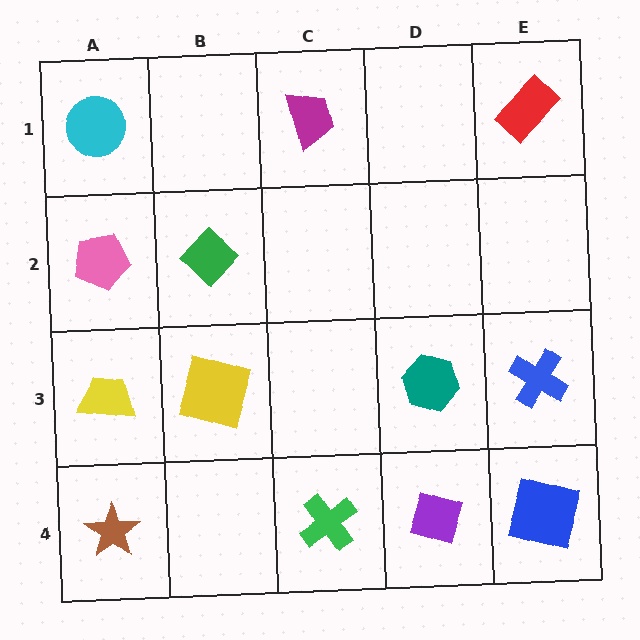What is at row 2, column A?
A pink pentagon.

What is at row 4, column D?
A purple diamond.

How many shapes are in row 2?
2 shapes.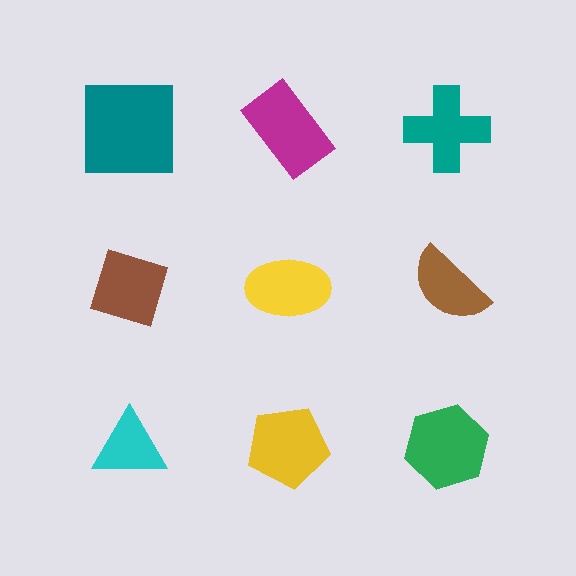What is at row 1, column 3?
A teal cross.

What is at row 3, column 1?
A cyan triangle.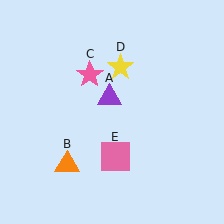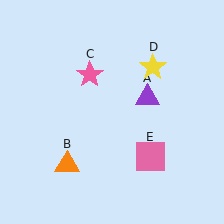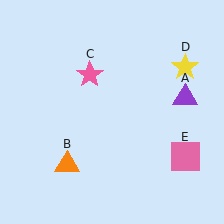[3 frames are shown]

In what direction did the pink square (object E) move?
The pink square (object E) moved right.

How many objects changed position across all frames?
3 objects changed position: purple triangle (object A), yellow star (object D), pink square (object E).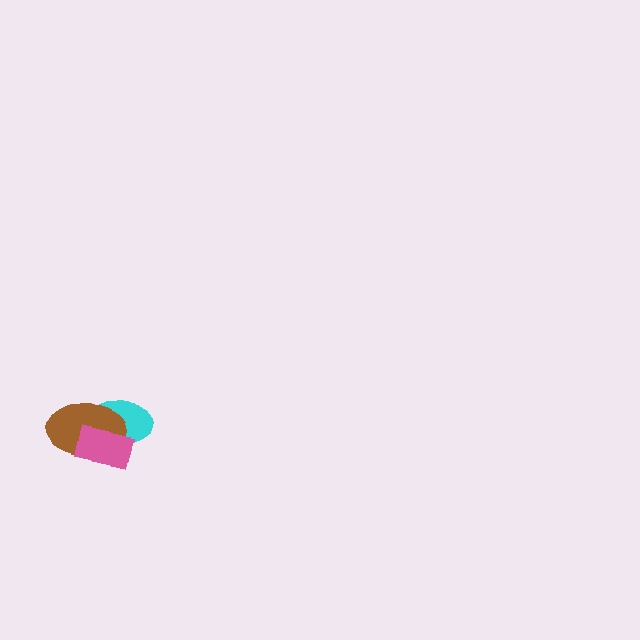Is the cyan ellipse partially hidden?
Yes, it is partially covered by another shape.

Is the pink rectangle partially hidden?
No, no other shape covers it.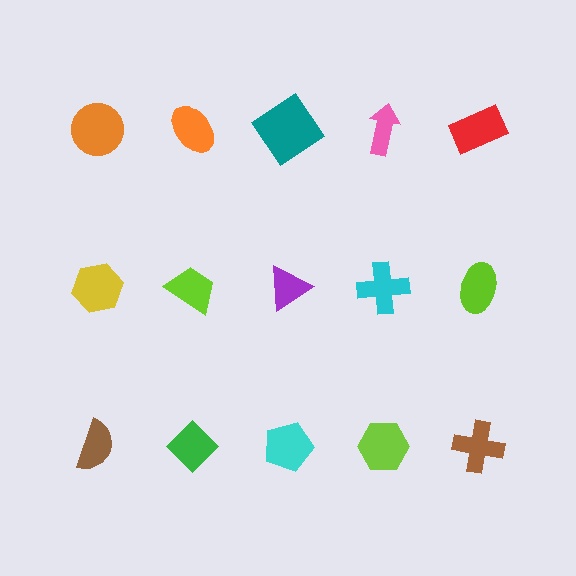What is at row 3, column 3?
A cyan pentagon.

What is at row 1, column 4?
A pink arrow.